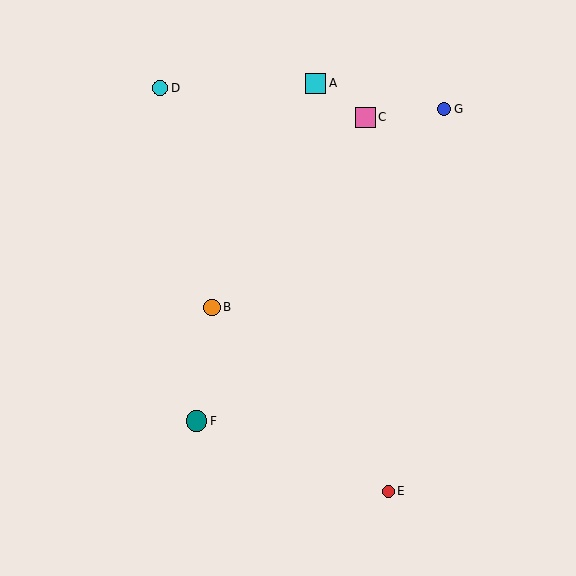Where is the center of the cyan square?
The center of the cyan square is at (316, 83).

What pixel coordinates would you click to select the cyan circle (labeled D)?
Click at (160, 88) to select the cyan circle D.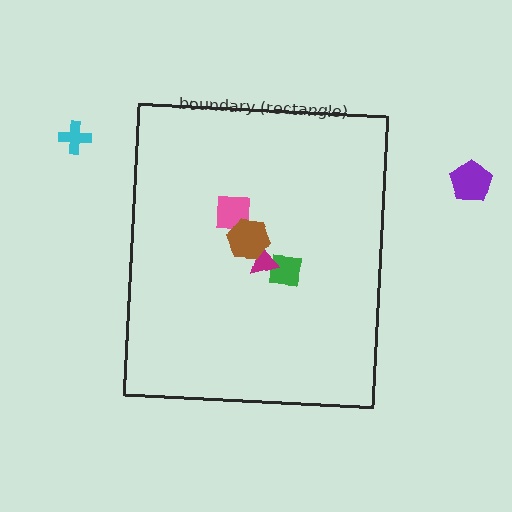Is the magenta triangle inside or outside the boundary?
Inside.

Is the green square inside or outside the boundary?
Inside.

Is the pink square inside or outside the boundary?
Inside.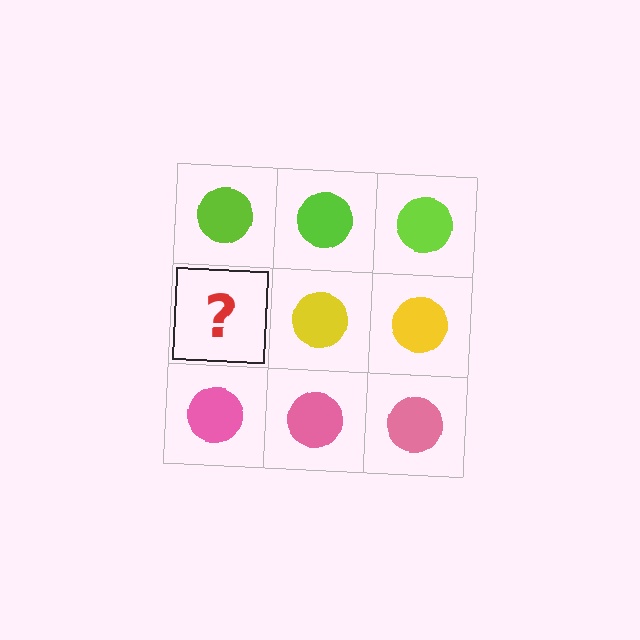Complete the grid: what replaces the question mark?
The question mark should be replaced with a yellow circle.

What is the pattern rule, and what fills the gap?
The rule is that each row has a consistent color. The gap should be filled with a yellow circle.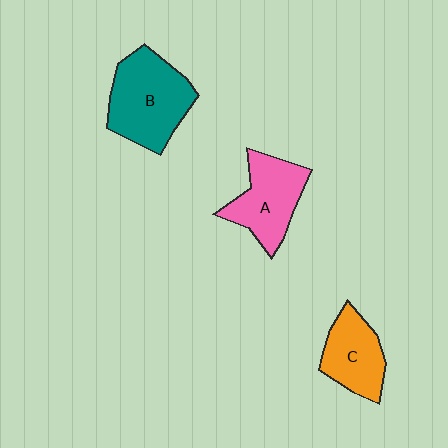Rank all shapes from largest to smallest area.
From largest to smallest: B (teal), A (pink), C (orange).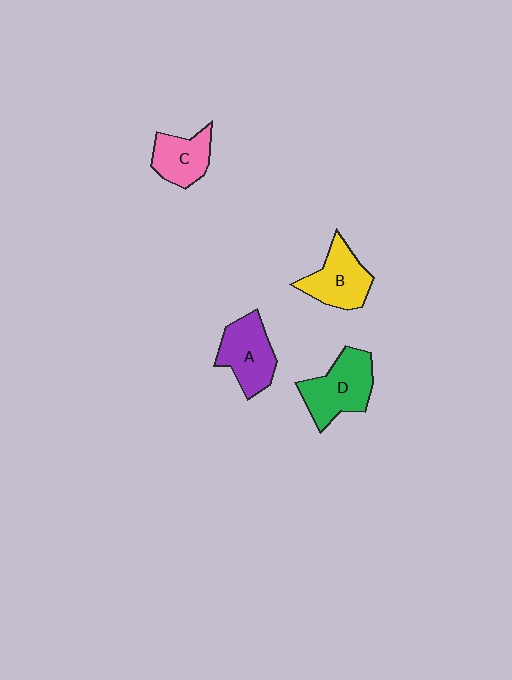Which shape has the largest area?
Shape D (green).